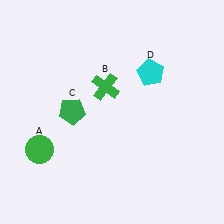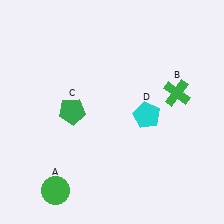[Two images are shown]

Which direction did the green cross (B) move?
The green cross (B) moved right.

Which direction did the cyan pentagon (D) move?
The cyan pentagon (D) moved down.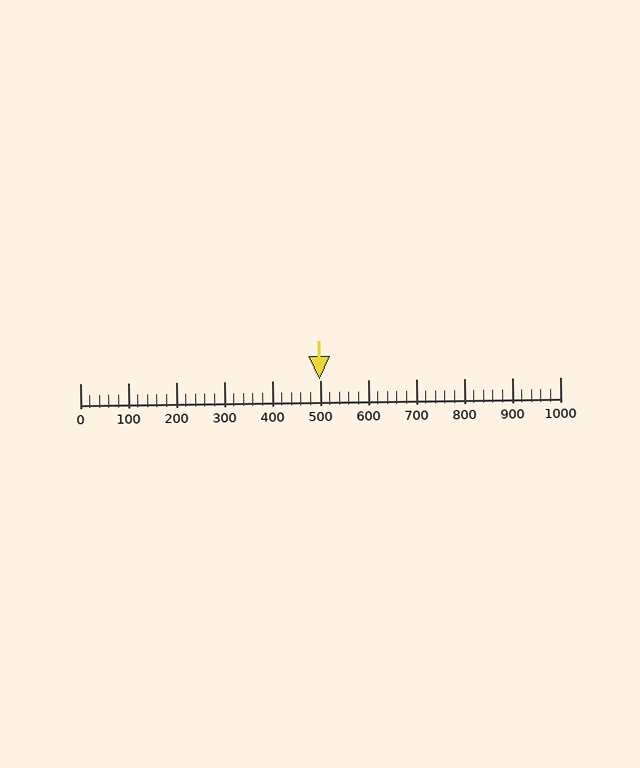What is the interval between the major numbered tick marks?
The major tick marks are spaced 100 units apart.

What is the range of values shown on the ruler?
The ruler shows values from 0 to 1000.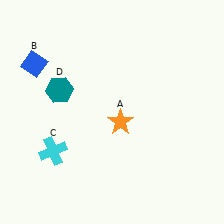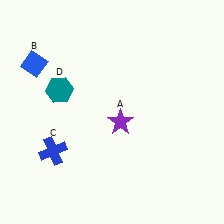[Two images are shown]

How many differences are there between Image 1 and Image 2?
There are 2 differences between the two images.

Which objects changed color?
A changed from orange to purple. C changed from cyan to blue.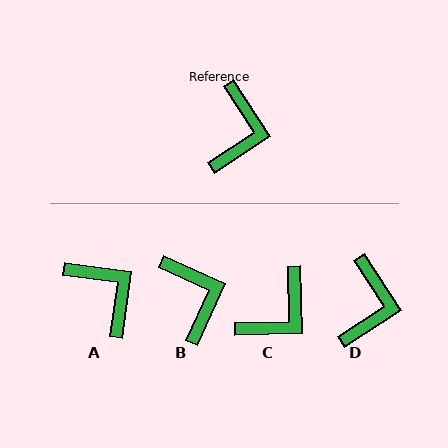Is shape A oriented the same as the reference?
No, it is off by about 49 degrees.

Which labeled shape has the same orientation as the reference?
D.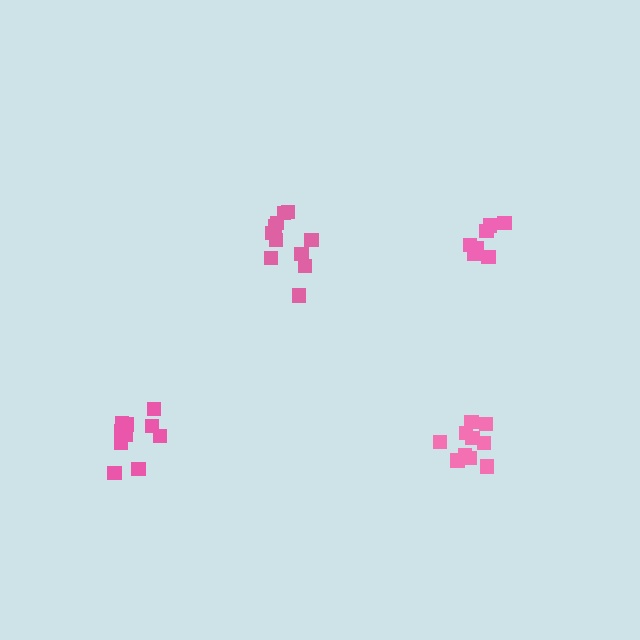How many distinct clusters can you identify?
There are 4 distinct clusters.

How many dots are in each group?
Group 1: 7 dots, Group 2: 11 dots, Group 3: 11 dots, Group 4: 10 dots (39 total).